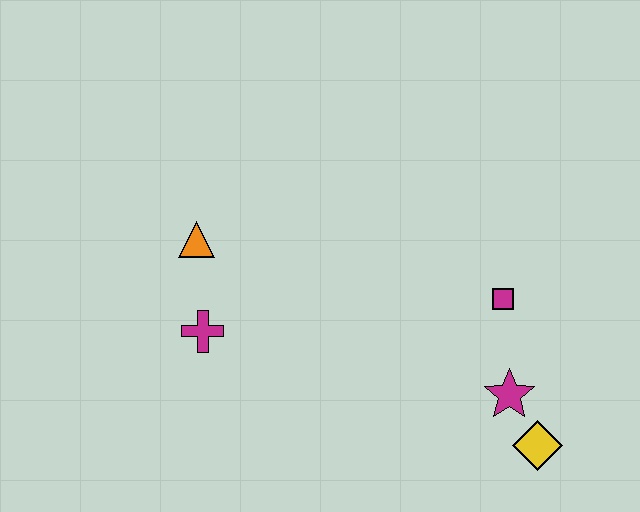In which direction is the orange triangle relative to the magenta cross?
The orange triangle is above the magenta cross.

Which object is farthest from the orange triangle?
The yellow diamond is farthest from the orange triangle.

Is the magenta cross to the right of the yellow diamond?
No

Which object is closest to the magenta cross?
The orange triangle is closest to the magenta cross.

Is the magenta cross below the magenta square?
Yes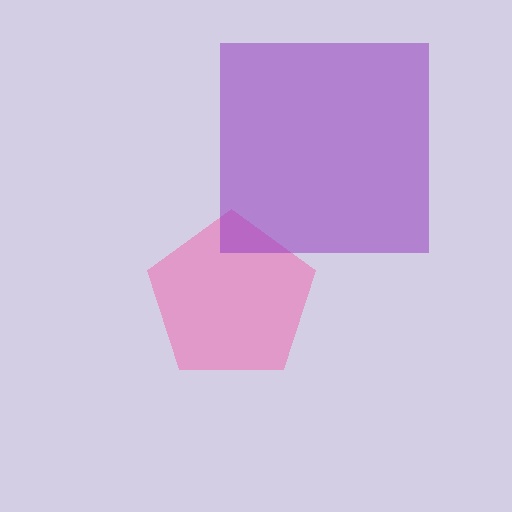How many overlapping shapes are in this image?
There are 2 overlapping shapes in the image.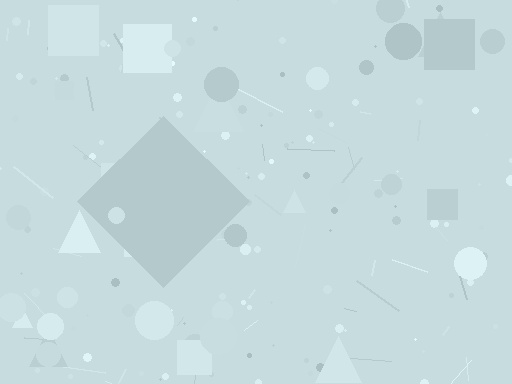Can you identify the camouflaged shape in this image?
The camouflaged shape is a diamond.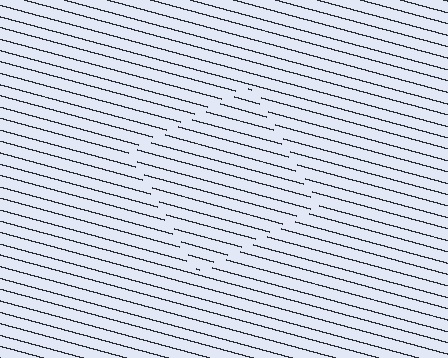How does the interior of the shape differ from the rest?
The interior of the shape contains the same grating, shifted by half a period — the contour is defined by the phase discontinuity where line-ends from the inner and outer gratings abut.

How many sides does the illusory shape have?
4 sides — the line-ends trace a square.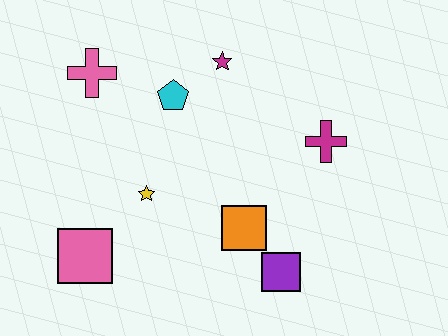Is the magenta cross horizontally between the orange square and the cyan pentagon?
No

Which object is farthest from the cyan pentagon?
The purple square is farthest from the cyan pentagon.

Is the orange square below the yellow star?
Yes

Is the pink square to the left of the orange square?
Yes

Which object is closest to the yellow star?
The pink square is closest to the yellow star.